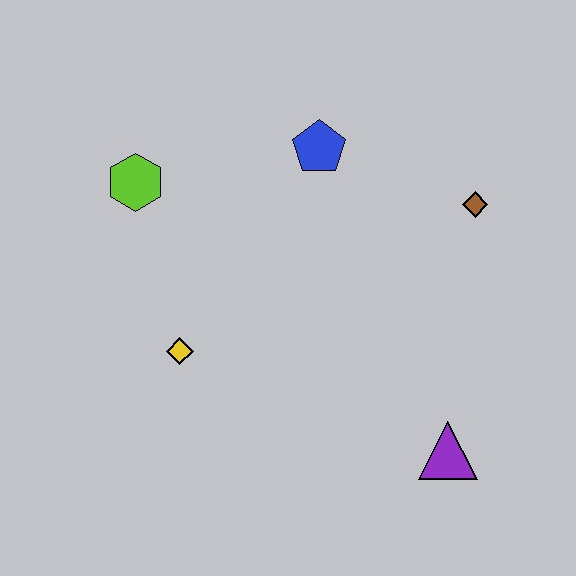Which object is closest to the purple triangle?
The brown diamond is closest to the purple triangle.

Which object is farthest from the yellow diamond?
The brown diamond is farthest from the yellow diamond.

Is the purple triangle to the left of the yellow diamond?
No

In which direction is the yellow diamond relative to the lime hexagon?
The yellow diamond is below the lime hexagon.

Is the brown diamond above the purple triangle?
Yes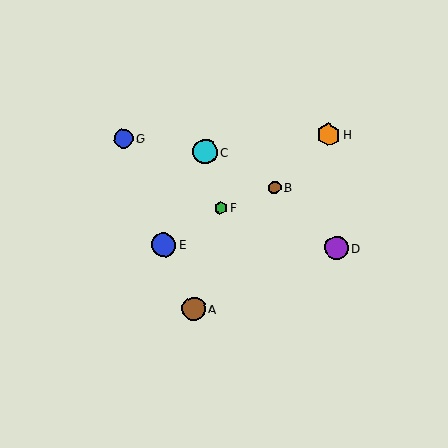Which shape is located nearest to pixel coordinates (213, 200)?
The green hexagon (labeled F) at (220, 208) is nearest to that location.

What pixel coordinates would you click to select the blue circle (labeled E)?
Click at (164, 245) to select the blue circle E.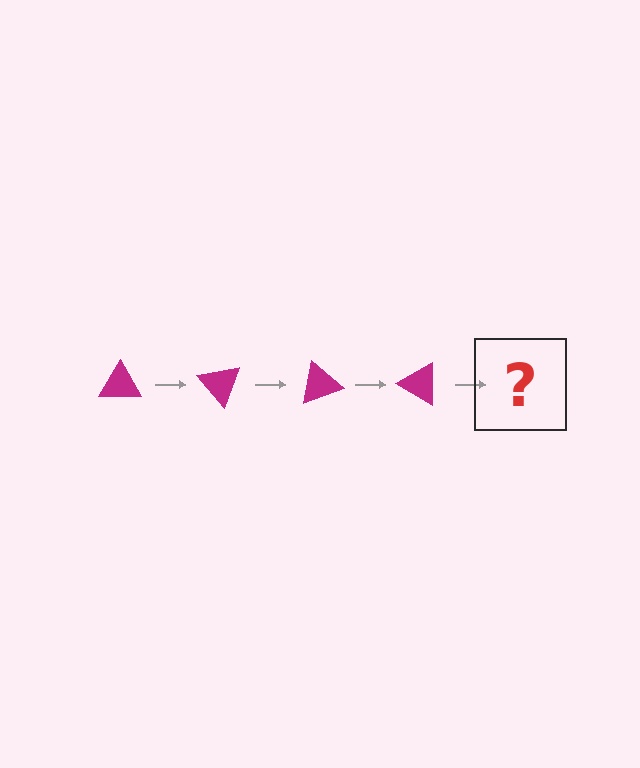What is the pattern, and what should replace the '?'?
The pattern is that the triangle rotates 50 degrees each step. The '?' should be a magenta triangle rotated 200 degrees.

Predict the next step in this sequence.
The next step is a magenta triangle rotated 200 degrees.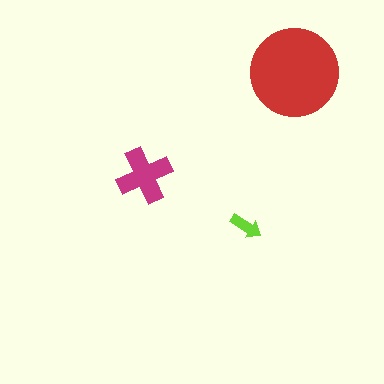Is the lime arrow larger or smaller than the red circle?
Smaller.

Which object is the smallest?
The lime arrow.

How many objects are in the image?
There are 3 objects in the image.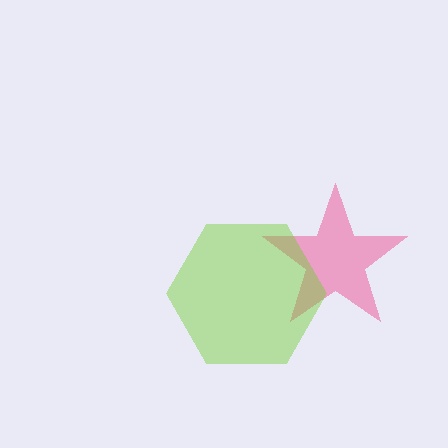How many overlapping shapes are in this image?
There are 2 overlapping shapes in the image.